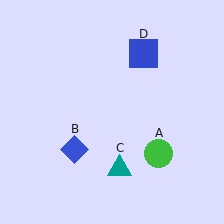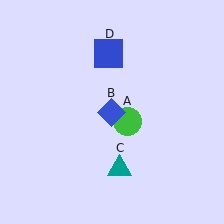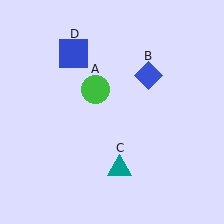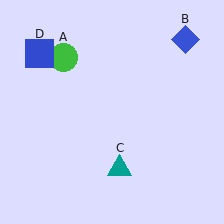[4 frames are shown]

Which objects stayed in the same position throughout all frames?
Teal triangle (object C) remained stationary.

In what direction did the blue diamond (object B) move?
The blue diamond (object B) moved up and to the right.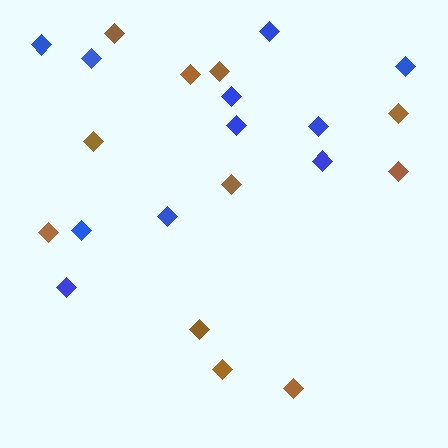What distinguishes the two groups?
There are 2 groups: one group of blue diamonds (11) and one group of brown diamonds (11).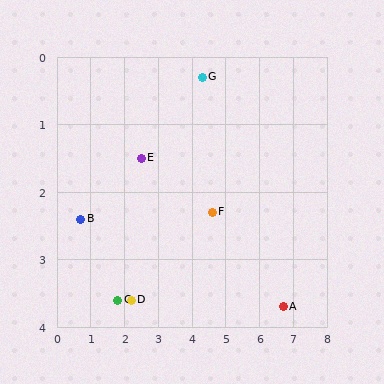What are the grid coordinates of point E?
Point E is at approximately (2.5, 1.5).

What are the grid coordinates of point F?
Point F is at approximately (4.6, 2.3).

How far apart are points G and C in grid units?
Points G and C are about 4.1 grid units apart.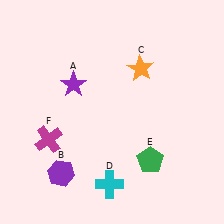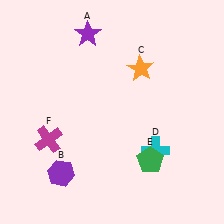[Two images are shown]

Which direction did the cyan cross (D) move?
The cyan cross (D) moved right.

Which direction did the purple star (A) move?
The purple star (A) moved up.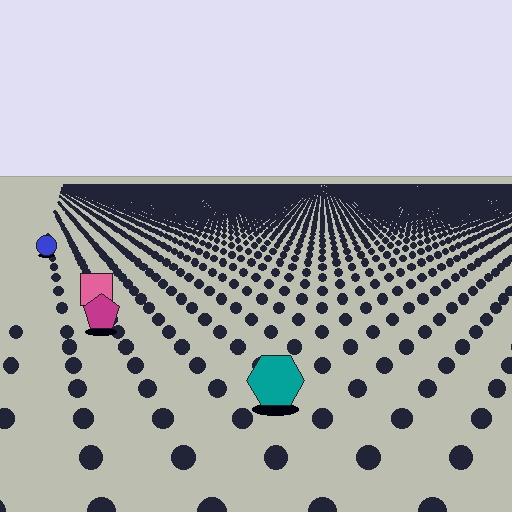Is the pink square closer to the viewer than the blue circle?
Yes. The pink square is closer — you can tell from the texture gradient: the ground texture is coarser near it.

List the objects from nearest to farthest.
From nearest to farthest: the teal hexagon, the magenta pentagon, the pink square, the blue circle.